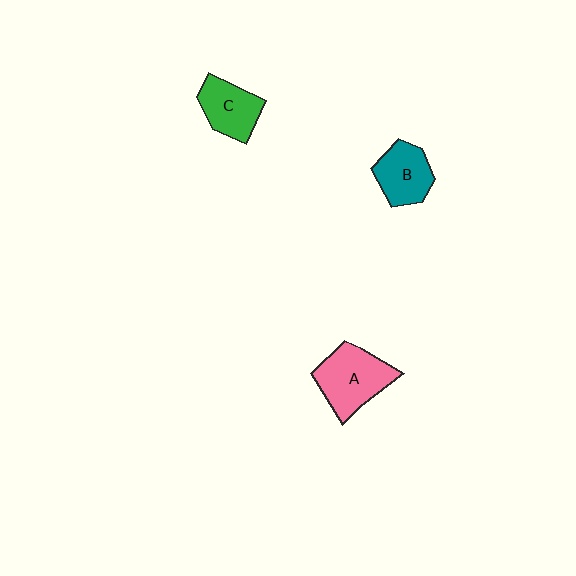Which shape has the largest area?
Shape A (pink).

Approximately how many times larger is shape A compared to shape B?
Approximately 1.3 times.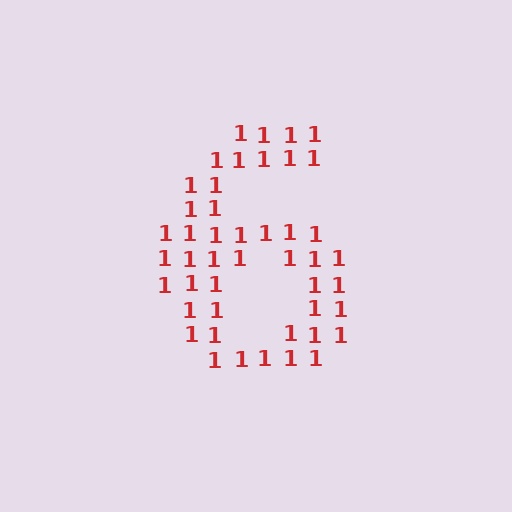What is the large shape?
The large shape is the digit 6.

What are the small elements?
The small elements are digit 1's.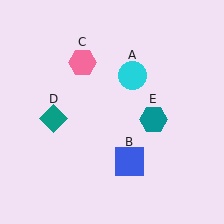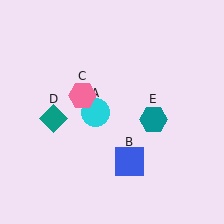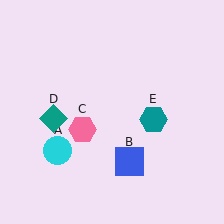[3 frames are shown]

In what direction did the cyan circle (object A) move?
The cyan circle (object A) moved down and to the left.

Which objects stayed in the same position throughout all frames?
Blue square (object B) and teal diamond (object D) and teal hexagon (object E) remained stationary.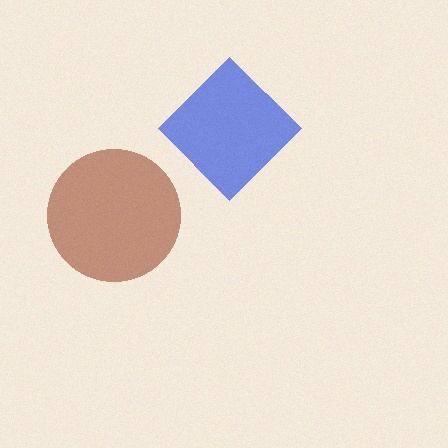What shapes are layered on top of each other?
The layered shapes are: a brown circle, a blue diamond.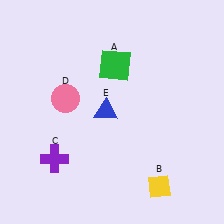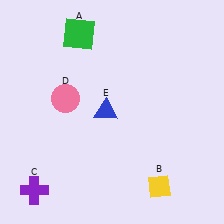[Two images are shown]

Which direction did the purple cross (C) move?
The purple cross (C) moved down.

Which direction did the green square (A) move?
The green square (A) moved left.